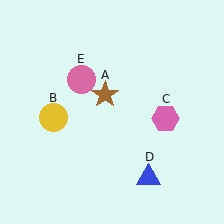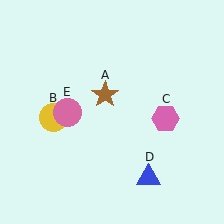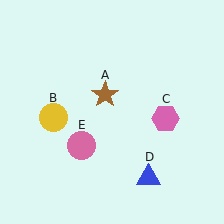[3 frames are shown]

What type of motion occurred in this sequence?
The pink circle (object E) rotated counterclockwise around the center of the scene.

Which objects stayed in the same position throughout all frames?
Brown star (object A) and yellow circle (object B) and pink hexagon (object C) and blue triangle (object D) remained stationary.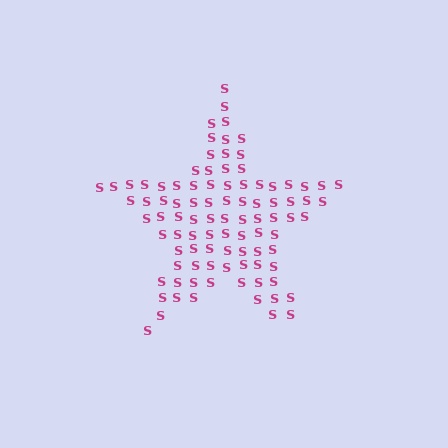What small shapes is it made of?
It is made of small letter S's.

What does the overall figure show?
The overall figure shows a star.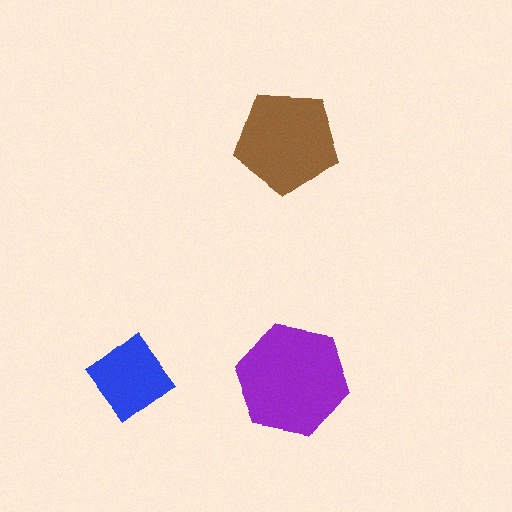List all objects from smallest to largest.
The blue diamond, the brown pentagon, the purple hexagon.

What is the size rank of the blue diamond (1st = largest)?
3rd.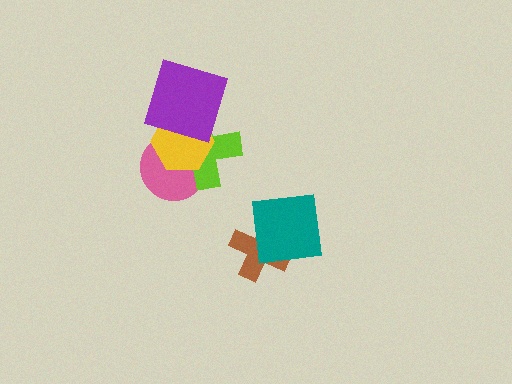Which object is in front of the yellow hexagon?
The purple diamond is in front of the yellow hexagon.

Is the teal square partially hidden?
No, no other shape covers it.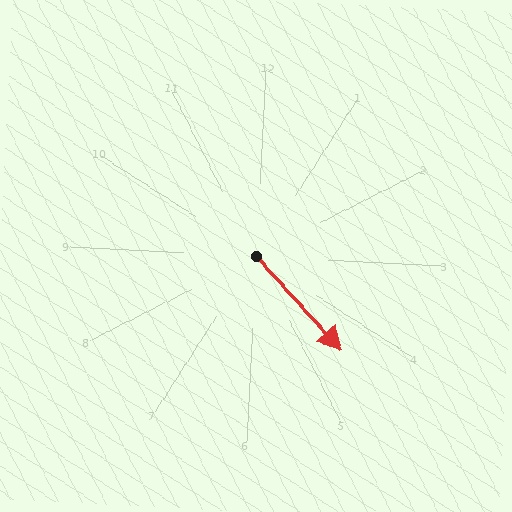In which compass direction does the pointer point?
Southeast.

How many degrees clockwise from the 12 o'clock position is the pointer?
Approximately 135 degrees.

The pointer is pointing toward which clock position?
Roughly 4 o'clock.